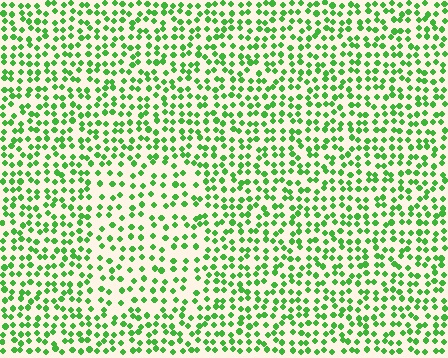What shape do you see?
I see a rectangle.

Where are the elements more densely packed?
The elements are more densely packed outside the rectangle boundary.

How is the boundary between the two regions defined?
The boundary is defined by a change in element density (approximately 1.6x ratio). All elements are the same color, size, and shape.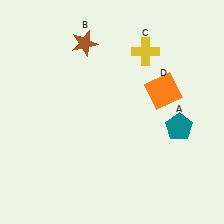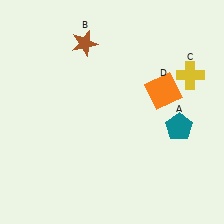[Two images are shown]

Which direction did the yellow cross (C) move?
The yellow cross (C) moved right.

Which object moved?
The yellow cross (C) moved right.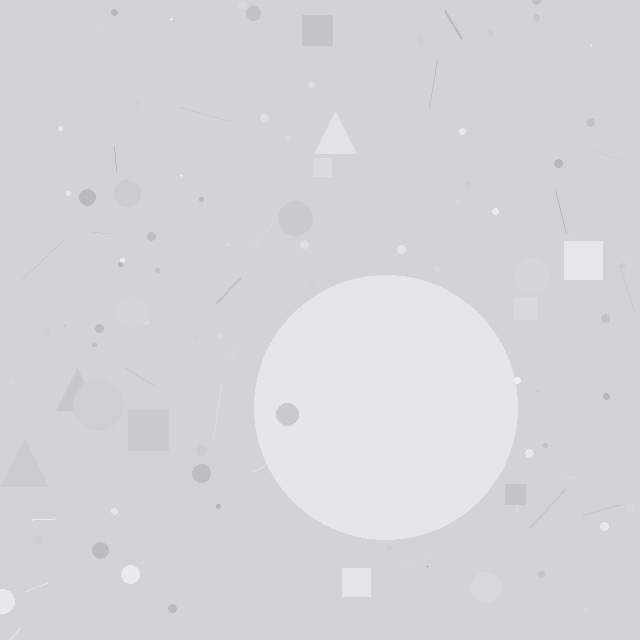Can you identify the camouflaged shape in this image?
The camouflaged shape is a circle.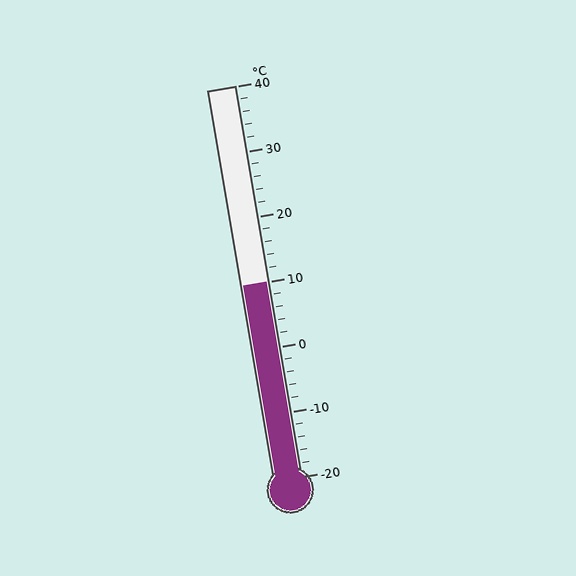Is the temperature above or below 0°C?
The temperature is above 0°C.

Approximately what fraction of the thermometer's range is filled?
The thermometer is filled to approximately 50% of its range.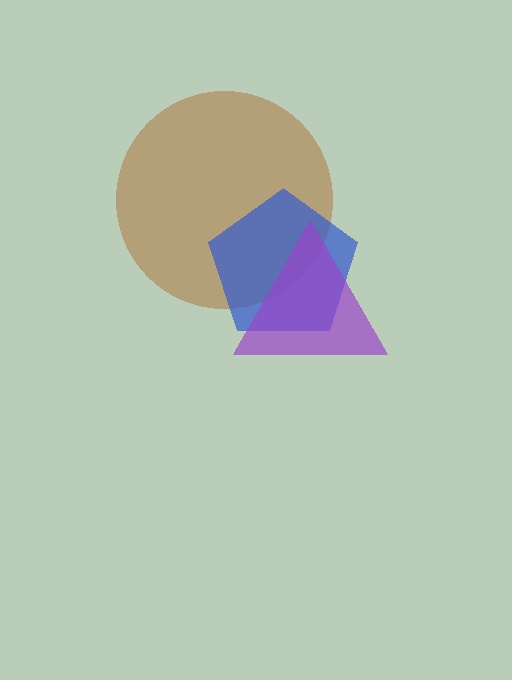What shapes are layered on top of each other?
The layered shapes are: a brown circle, a blue pentagon, a purple triangle.